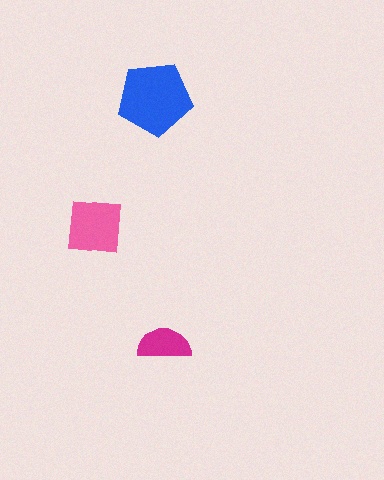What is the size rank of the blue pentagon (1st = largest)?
1st.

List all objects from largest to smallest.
The blue pentagon, the pink square, the magenta semicircle.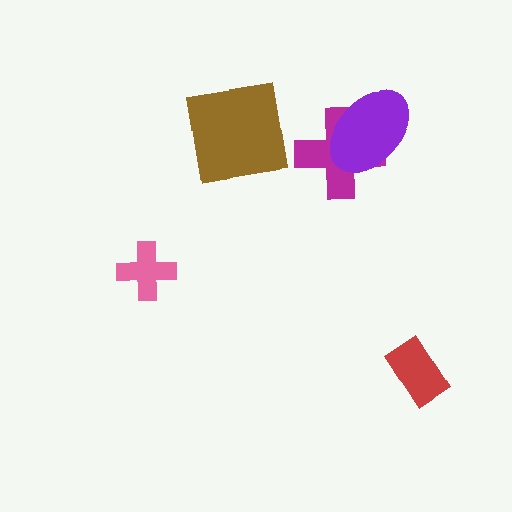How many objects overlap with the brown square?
0 objects overlap with the brown square.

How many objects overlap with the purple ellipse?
1 object overlaps with the purple ellipse.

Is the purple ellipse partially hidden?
No, no other shape covers it.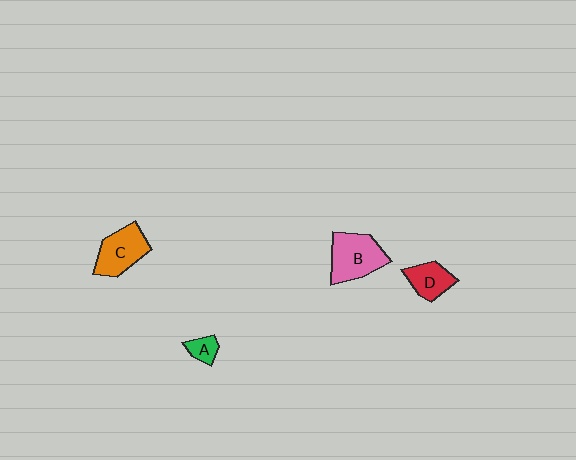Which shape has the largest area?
Shape B (pink).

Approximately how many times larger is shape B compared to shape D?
Approximately 1.6 times.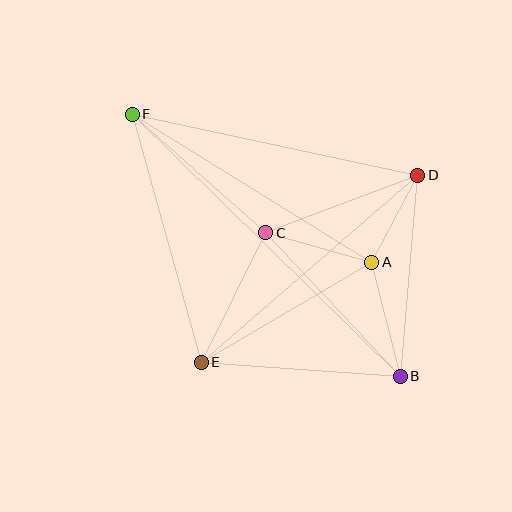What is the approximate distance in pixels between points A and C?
The distance between A and C is approximately 110 pixels.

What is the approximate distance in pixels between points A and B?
The distance between A and B is approximately 117 pixels.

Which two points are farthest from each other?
Points B and F are farthest from each other.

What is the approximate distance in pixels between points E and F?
The distance between E and F is approximately 258 pixels.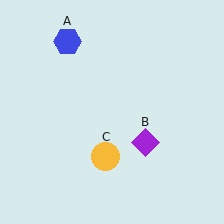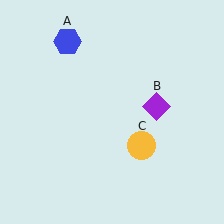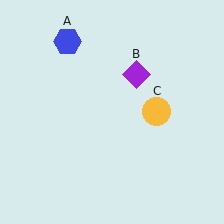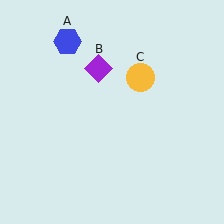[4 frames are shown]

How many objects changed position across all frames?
2 objects changed position: purple diamond (object B), yellow circle (object C).